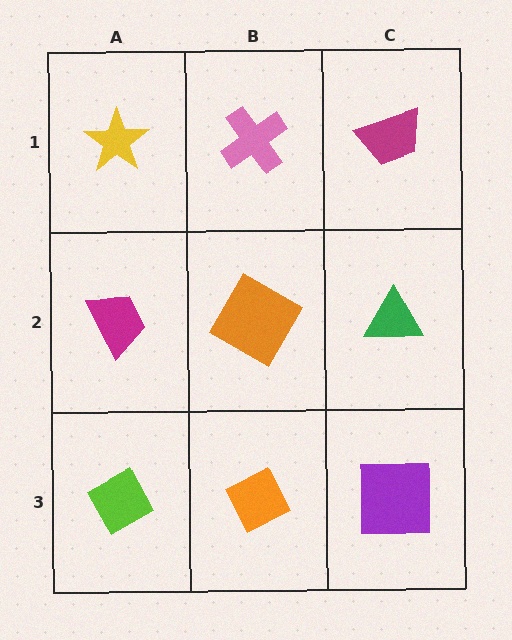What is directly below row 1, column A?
A magenta trapezoid.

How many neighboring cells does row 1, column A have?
2.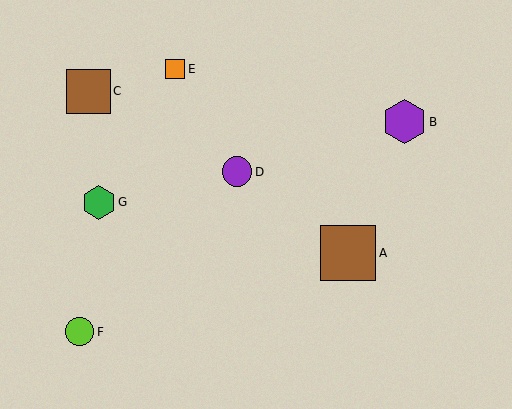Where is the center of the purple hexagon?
The center of the purple hexagon is at (405, 122).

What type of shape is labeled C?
Shape C is a brown square.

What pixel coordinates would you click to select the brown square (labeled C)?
Click at (88, 91) to select the brown square C.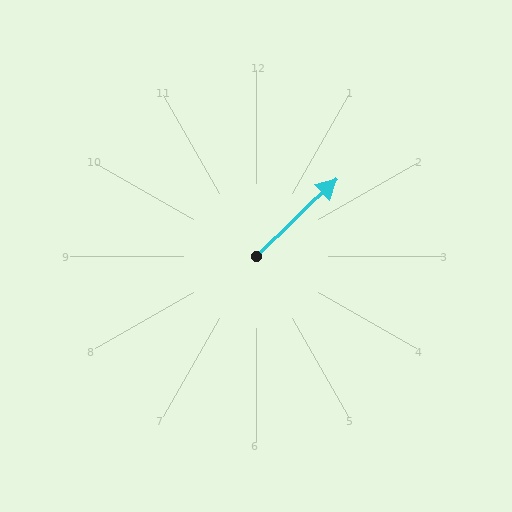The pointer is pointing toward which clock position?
Roughly 2 o'clock.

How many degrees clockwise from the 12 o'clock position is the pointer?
Approximately 46 degrees.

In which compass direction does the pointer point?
Northeast.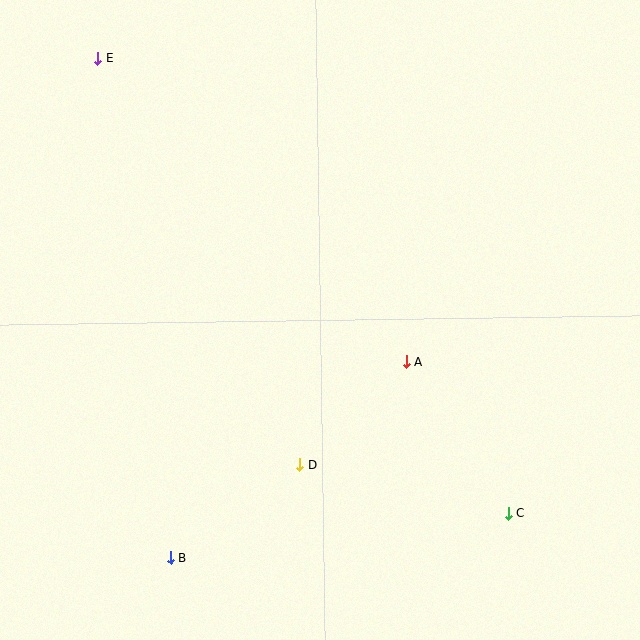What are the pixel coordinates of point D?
Point D is at (300, 465).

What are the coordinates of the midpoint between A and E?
The midpoint between A and E is at (252, 210).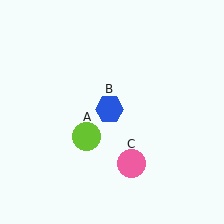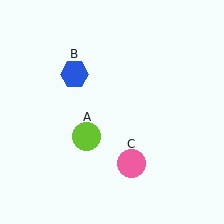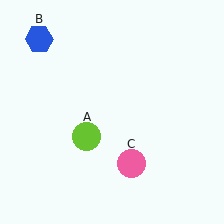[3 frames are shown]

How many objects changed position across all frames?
1 object changed position: blue hexagon (object B).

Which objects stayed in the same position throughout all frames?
Lime circle (object A) and pink circle (object C) remained stationary.